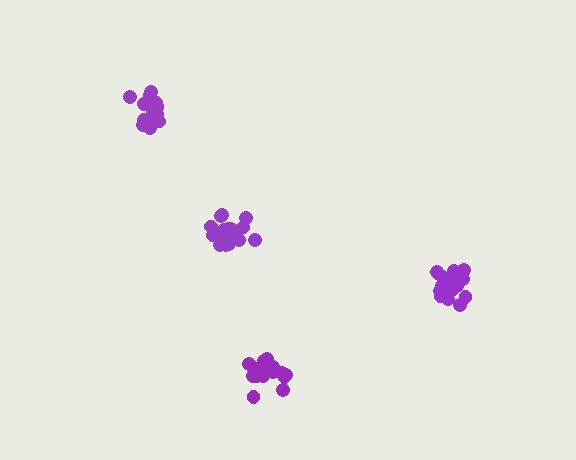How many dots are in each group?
Group 1: 16 dots, Group 2: 17 dots, Group 3: 18 dots, Group 4: 20 dots (71 total).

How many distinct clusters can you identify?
There are 4 distinct clusters.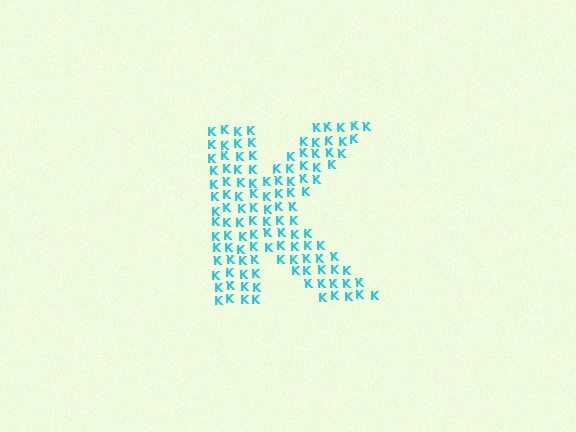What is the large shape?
The large shape is the letter K.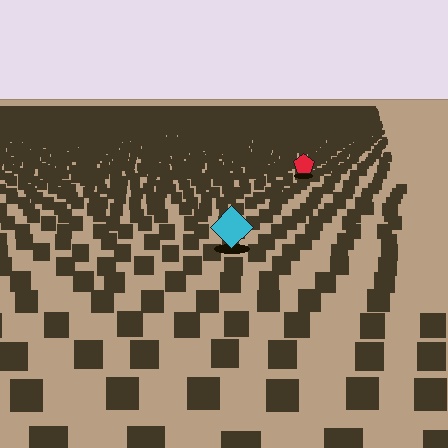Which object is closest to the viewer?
The cyan diamond is closest. The texture marks near it are larger and more spread out.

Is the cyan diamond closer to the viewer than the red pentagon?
Yes. The cyan diamond is closer — you can tell from the texture gradient: the ground texture is coarser near it.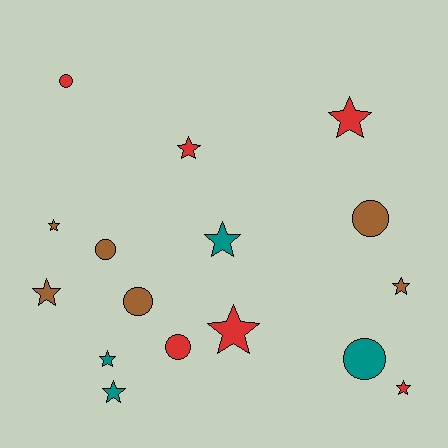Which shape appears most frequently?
Star, with 10 objects.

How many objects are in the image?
There are 16 objects.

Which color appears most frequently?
Brown, with 6 objects.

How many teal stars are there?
There are 3 teal stars.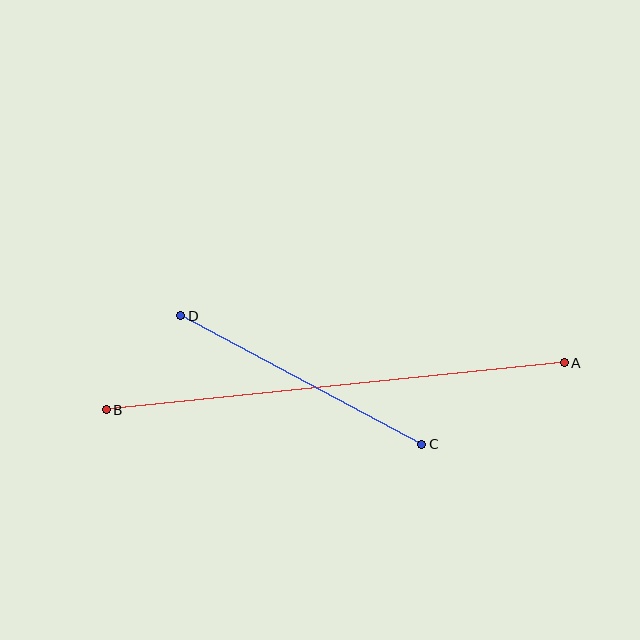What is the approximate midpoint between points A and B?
The midpoint is at approximately (335, 386) pixels.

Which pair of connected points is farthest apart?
Points A and B are farthest apart.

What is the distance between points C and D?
The distance is approximately 273 pixels.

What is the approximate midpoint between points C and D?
The midpoint is at approximately (301, 380) pixels.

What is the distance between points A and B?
The distance is approximately 460 pixels.